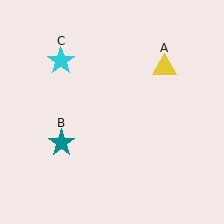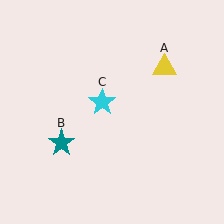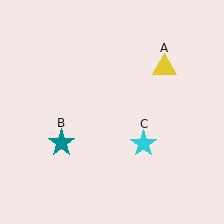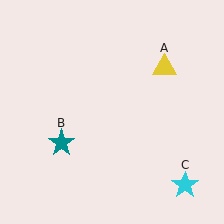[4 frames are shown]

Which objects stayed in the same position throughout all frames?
Yellow triangle (object A) and teal star (object B) remained stationary.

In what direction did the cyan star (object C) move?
The cyan star (object C) moved down and to the right.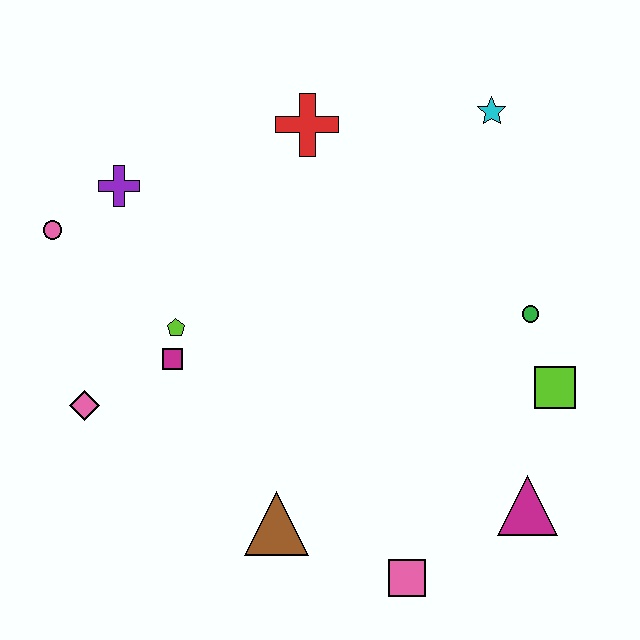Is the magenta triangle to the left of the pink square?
No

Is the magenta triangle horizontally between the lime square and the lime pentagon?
Yes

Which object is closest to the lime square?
The green circle is closest to the lime square.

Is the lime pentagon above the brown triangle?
Yes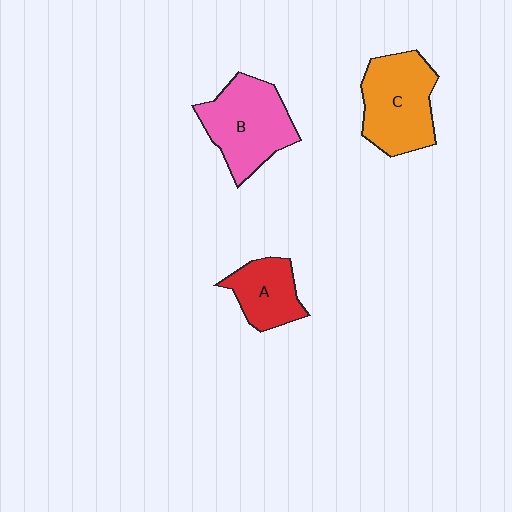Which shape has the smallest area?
Shape A (red).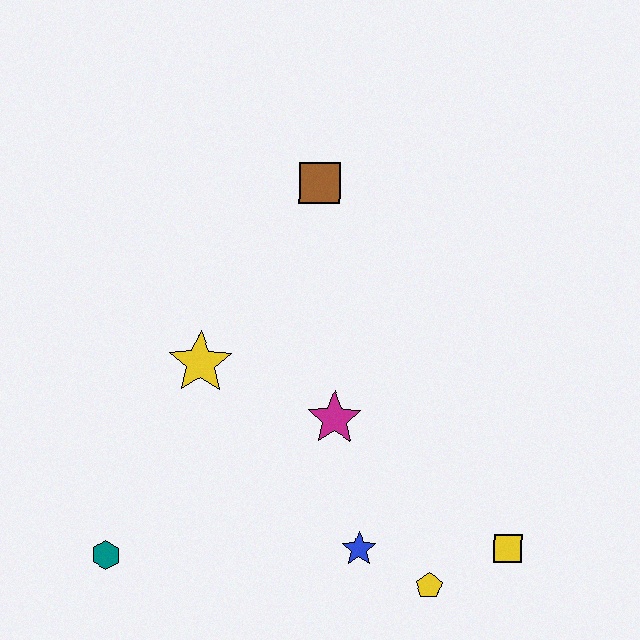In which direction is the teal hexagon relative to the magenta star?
The teal hexagon is to the left of the magenta star.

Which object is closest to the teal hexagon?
The yellow star is closest to the teal hexagon.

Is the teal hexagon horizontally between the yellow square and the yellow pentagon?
No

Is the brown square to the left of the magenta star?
Yes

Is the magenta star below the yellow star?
Yes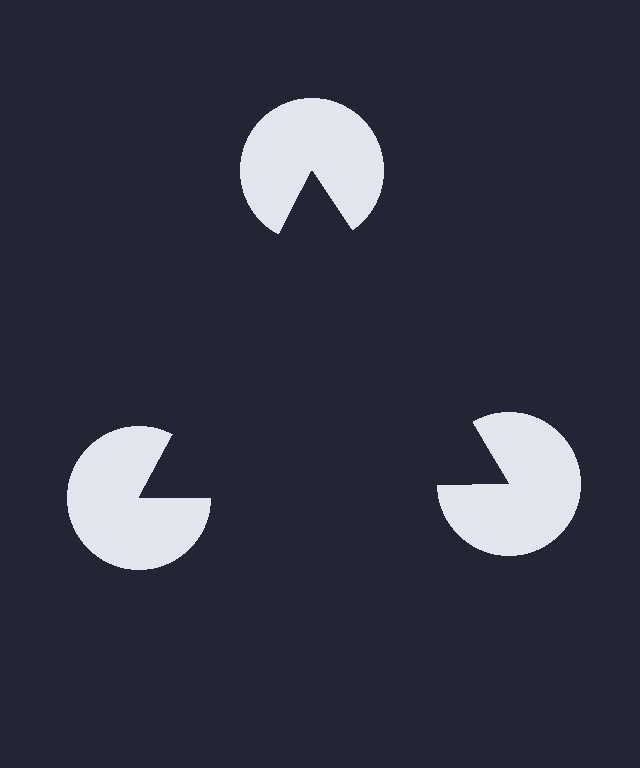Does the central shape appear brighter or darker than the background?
It typically appears slightly darker than the background, even though no actual brightness change is drawn.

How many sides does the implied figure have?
3 sides.